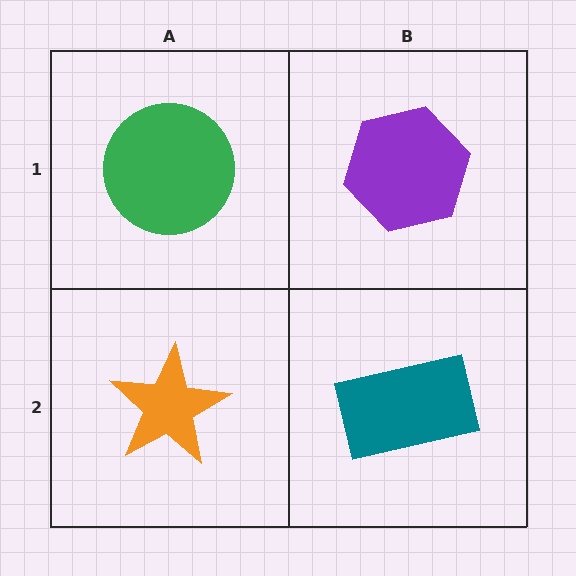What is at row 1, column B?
A purple hexagon.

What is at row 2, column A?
An orange star.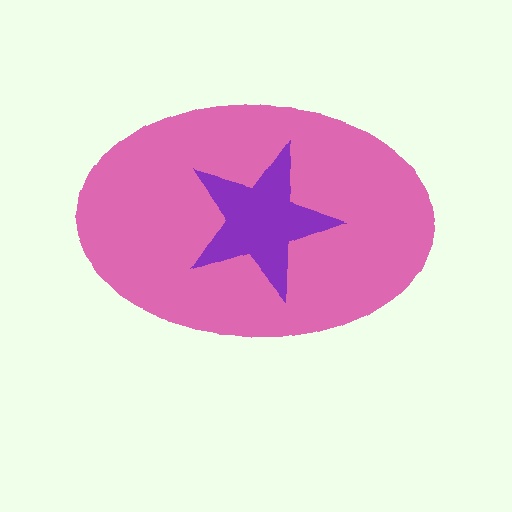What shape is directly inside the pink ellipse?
The purple star.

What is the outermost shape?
The pink ellipse.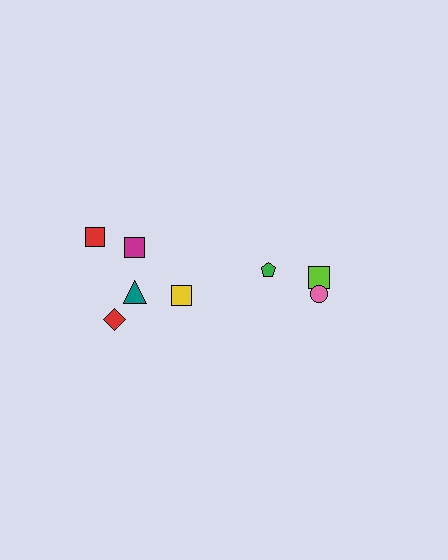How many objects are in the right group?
There are 3 objects.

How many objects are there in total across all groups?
There are 8 objects.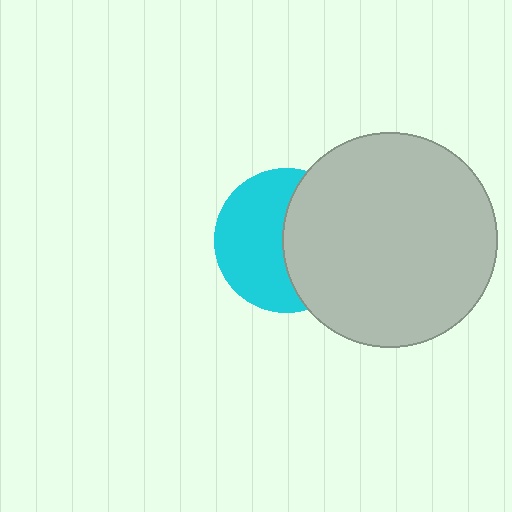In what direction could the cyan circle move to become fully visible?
The cyan circle could move left. That would shift it out from behind the light gray circle entirely.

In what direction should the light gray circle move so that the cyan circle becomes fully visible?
The light gray circle should move right. That is the shortest direction to clear the overlap and leave the cyan circle fully visible.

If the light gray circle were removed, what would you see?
You would see the complete cyan circle.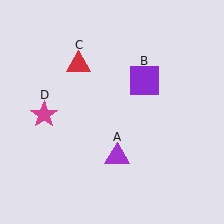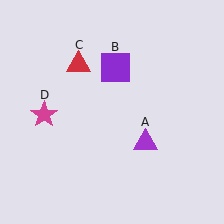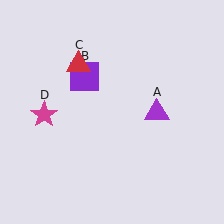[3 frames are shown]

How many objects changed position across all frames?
2 objects changed position: purple triangle (object A), purple square (object B).